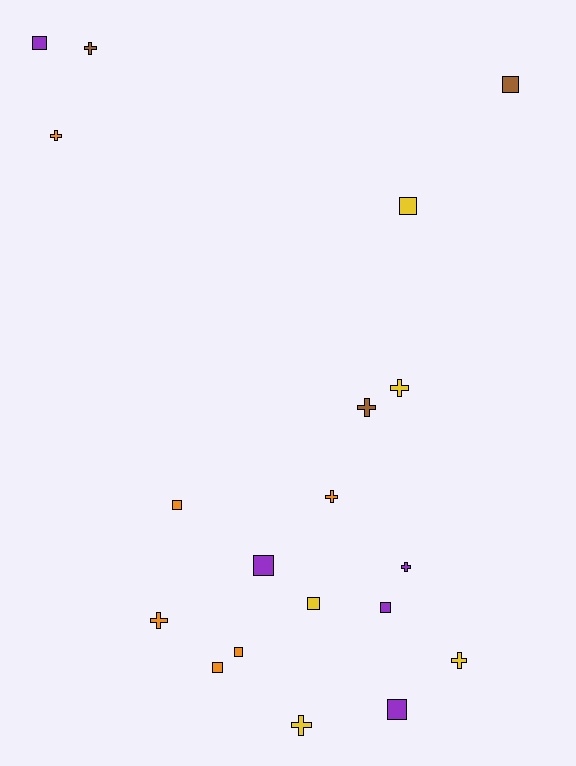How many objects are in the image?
There are 19 objects.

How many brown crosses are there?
There are 2 brown crosses.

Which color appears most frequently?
Orange, with 6 objects.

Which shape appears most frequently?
Square, with 10 objects.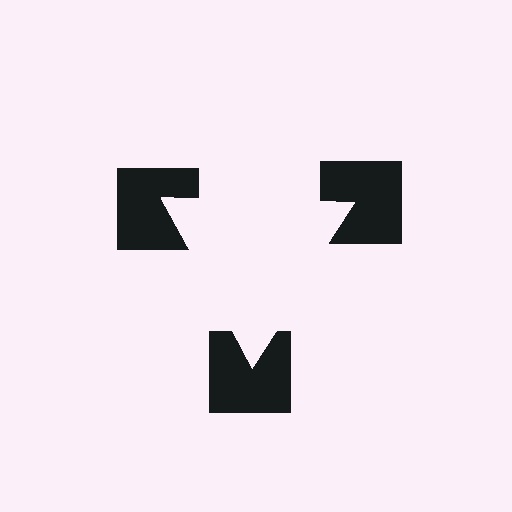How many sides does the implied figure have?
3 sides.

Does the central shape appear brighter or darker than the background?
It typically appears slightly brighter than the background, even though no actual brightness change is drawn.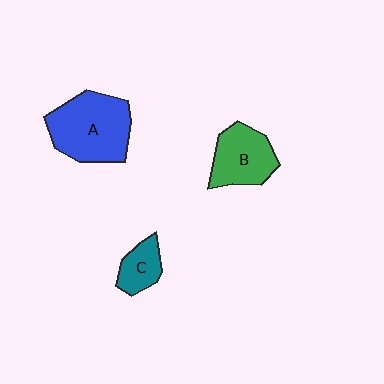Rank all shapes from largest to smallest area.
From largest to smallest: A (blue), B (green), C (teal).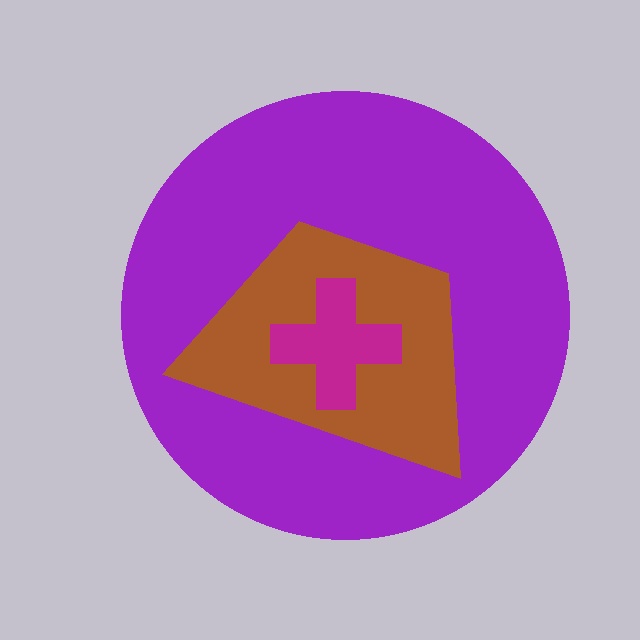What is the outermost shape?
The purple circle.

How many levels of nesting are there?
3.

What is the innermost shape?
The magenta cross.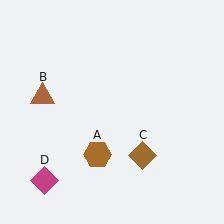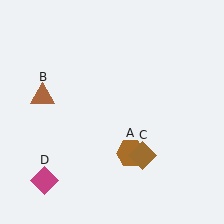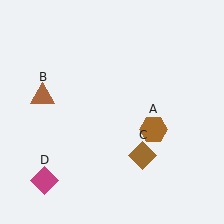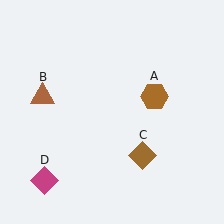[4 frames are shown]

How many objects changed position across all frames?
1 object changed position: brown hexagon (object A).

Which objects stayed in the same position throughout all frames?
Brown triangle (object B) and brown diamond (object C) and magenta diamond (object D) remained stationary.